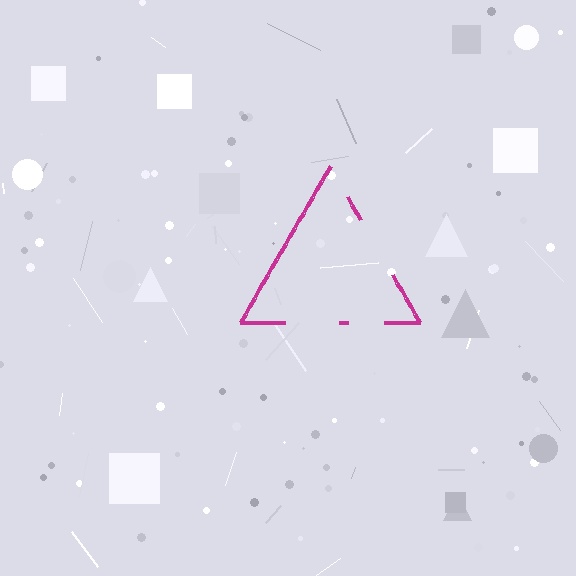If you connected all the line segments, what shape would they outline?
They would outline a triangle.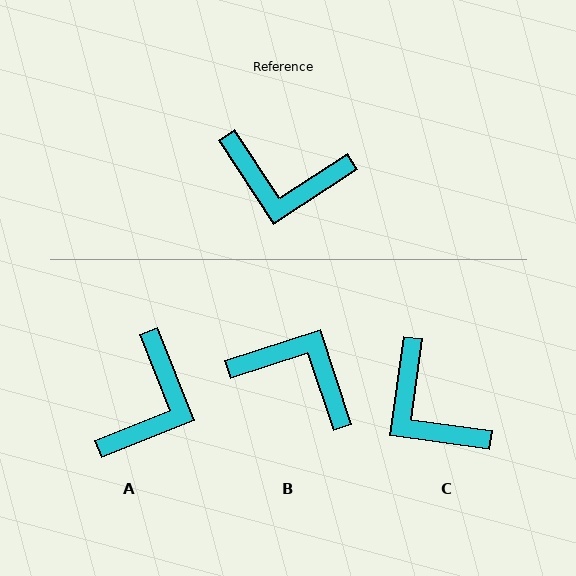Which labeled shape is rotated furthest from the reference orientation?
B, about 165 degrees away.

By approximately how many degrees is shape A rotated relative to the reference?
Approximately 78 degrees counter-clockwise.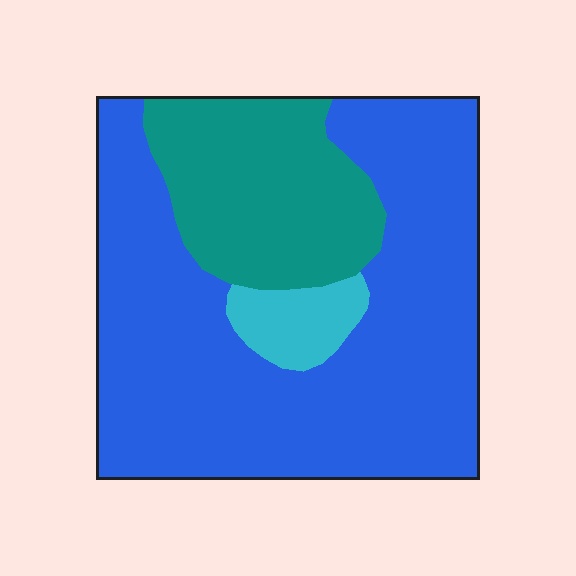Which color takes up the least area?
Cyan, at roughly 5%.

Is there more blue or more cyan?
Blue.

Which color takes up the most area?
Blue, at roughly 70%.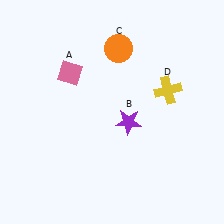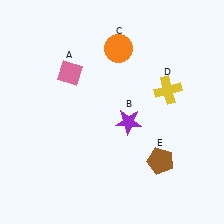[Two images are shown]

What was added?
A brown pentagon (E) was added in Image 2.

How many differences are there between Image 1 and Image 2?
There is 1 difference between the two images.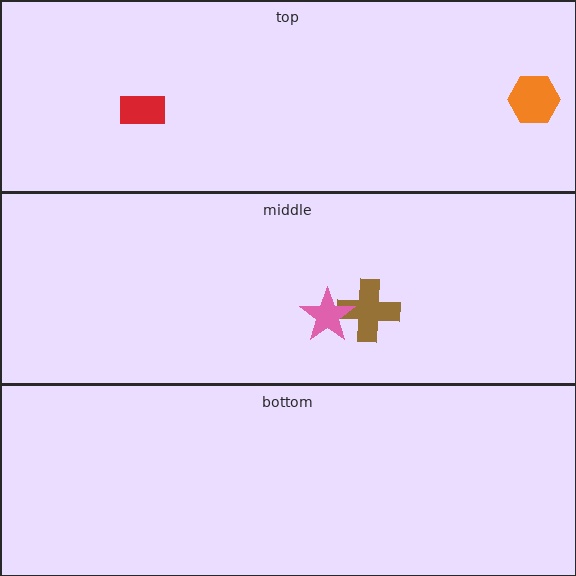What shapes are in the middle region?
The brown cross, the pink star.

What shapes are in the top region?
The orange hexagon, the red rectangle.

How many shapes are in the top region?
2.